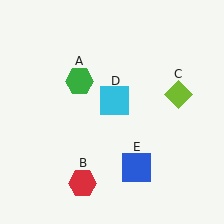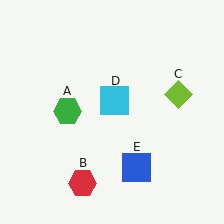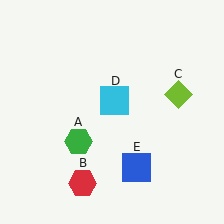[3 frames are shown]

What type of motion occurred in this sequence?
The green hexagon (object A) rotated counterclockwise around the center of the scene.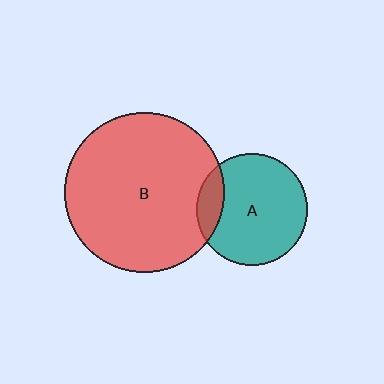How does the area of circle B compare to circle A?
Approximately 2.1 times.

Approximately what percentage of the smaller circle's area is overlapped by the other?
Approximately 15%.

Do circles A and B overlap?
Yes.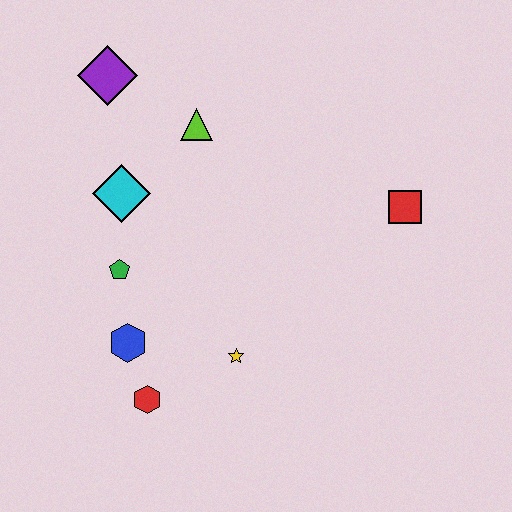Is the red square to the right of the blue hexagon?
Yes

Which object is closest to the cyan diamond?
The green pentagon is closest to the cyan diamond.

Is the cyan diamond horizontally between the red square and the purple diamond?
Yes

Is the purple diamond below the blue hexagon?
No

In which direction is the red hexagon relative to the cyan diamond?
The red hexagon is below the cyan diamond.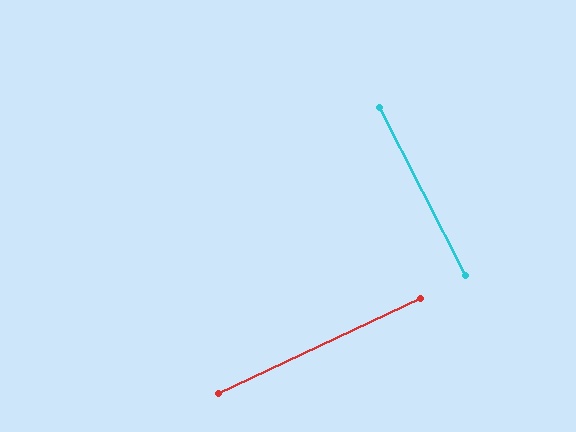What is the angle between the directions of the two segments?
Approximately 88 degrees.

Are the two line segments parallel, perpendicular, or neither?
Perpendicular — they meet at approximately 88°.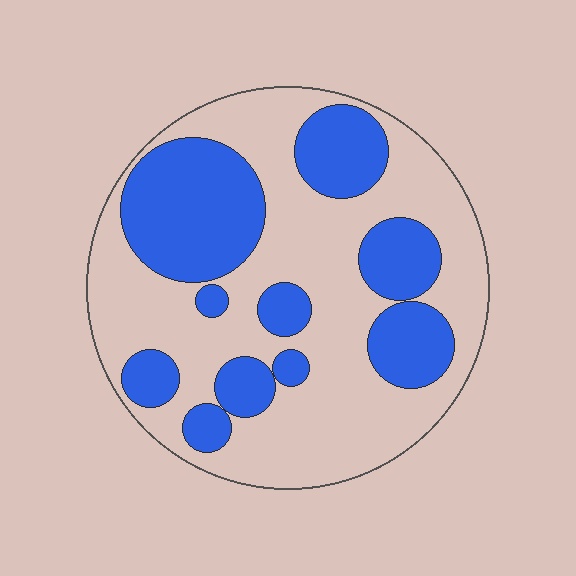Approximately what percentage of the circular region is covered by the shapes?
Approximately 35%.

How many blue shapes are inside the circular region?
10.